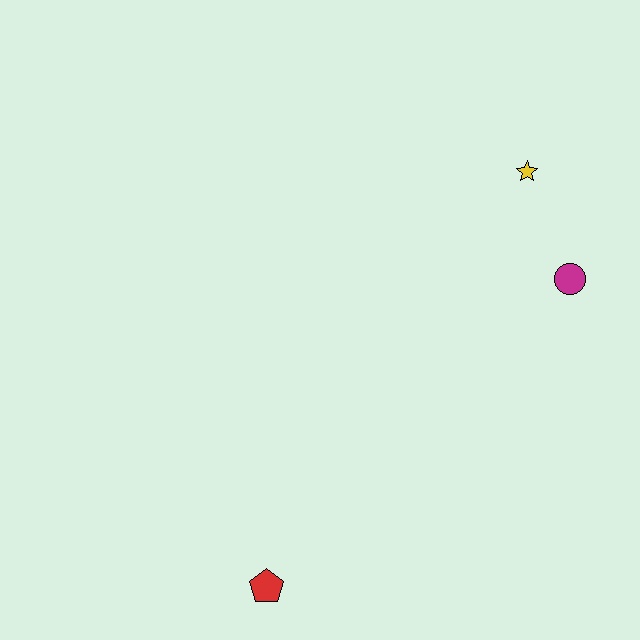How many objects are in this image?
There are 3 objects.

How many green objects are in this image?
There are no green objects.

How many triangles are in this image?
There are no triangles.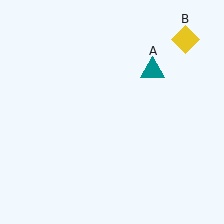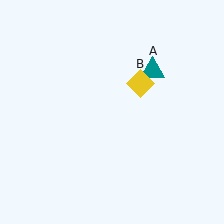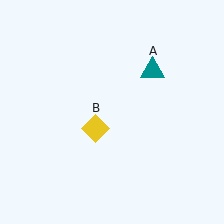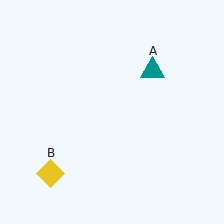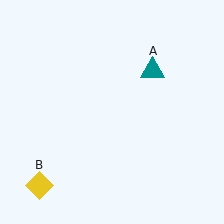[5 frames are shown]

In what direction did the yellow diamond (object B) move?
The yellow diamond (object B) moved down and to the left.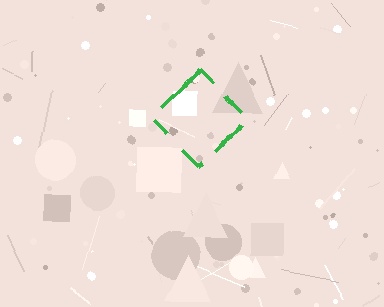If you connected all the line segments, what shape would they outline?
They would outline a diamond.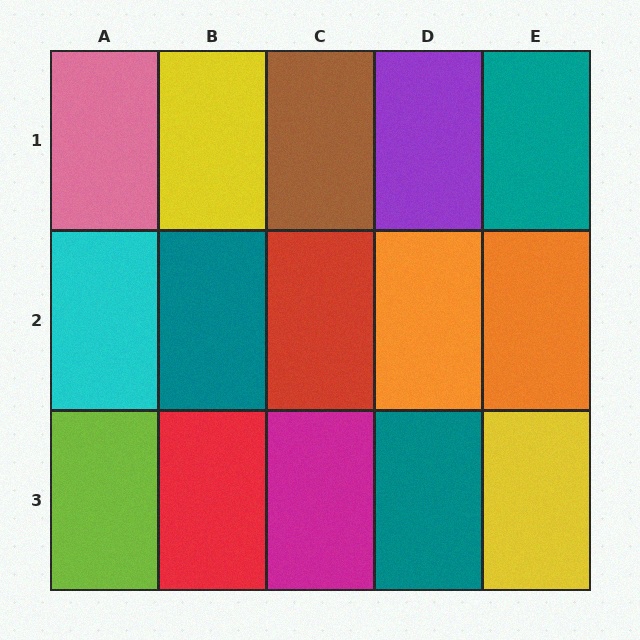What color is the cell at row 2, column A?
Cyan.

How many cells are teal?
3 cells are teal.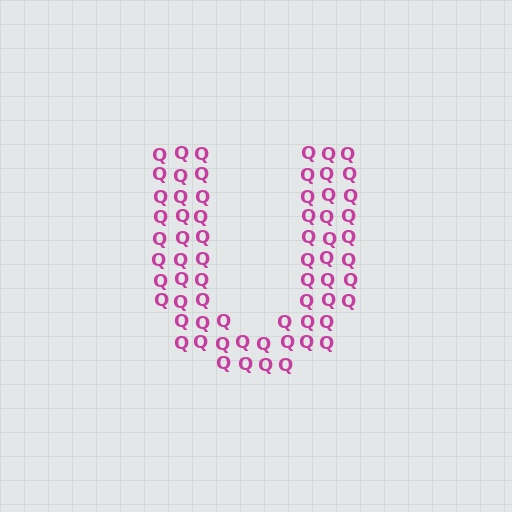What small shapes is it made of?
It is made of small letter Q's.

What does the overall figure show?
The overall figure shows the letter U.